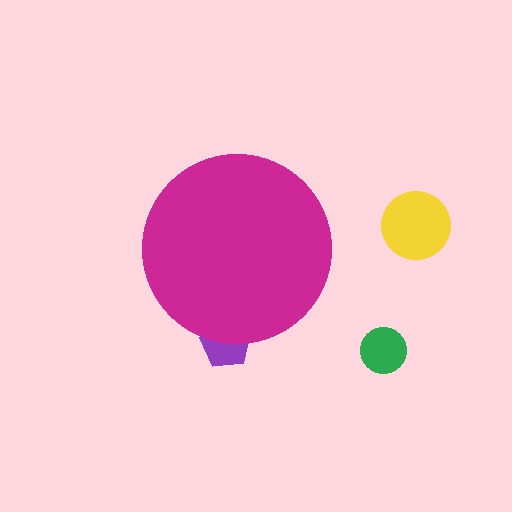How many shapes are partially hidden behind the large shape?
1 shape is partially hidden.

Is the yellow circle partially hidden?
No, the yellow circle is fully visible.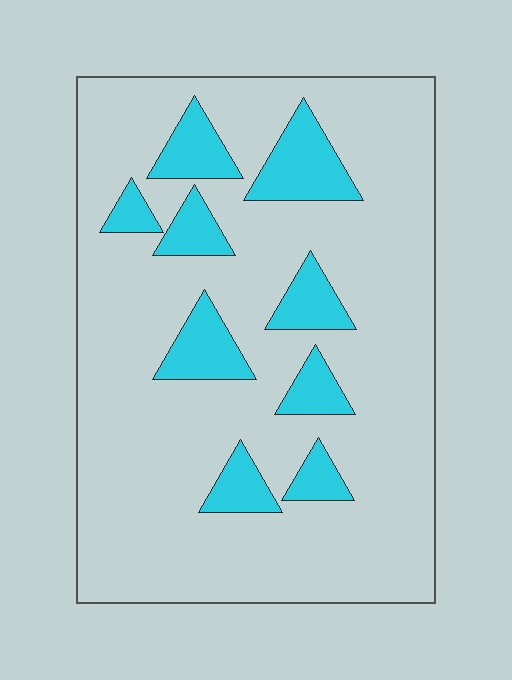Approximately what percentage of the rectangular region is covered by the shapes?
Approximately 15%.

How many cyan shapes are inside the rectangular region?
9.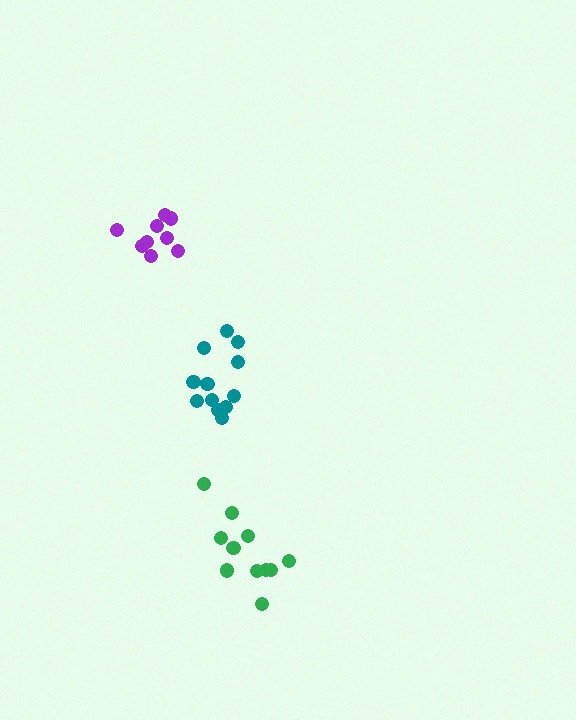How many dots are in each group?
Group 1: 12 dots, Group 2: 9 dots, Group 3: 11 dots (32 total).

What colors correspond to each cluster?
The clusters are colored: teal, purple, green.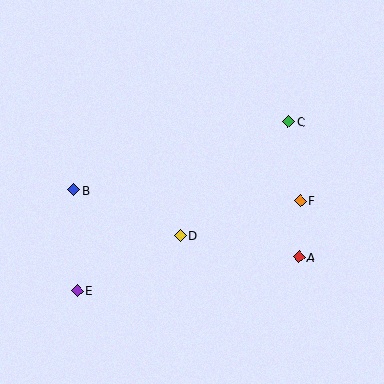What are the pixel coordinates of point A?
Point A is at (299, 257).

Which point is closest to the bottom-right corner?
Point A is closest to the bottom-right corner.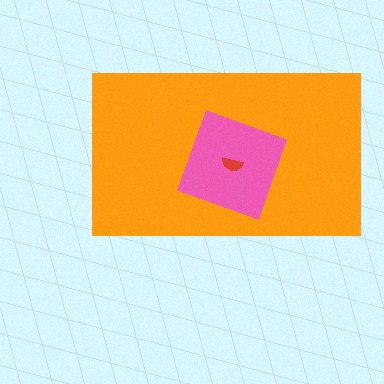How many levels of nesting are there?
3.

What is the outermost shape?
The orange rectangle.